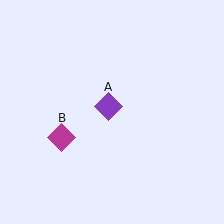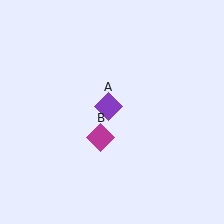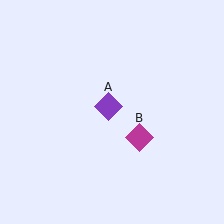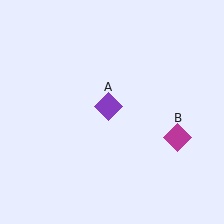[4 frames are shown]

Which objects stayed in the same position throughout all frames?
Purple diamond (object A) remained stationary.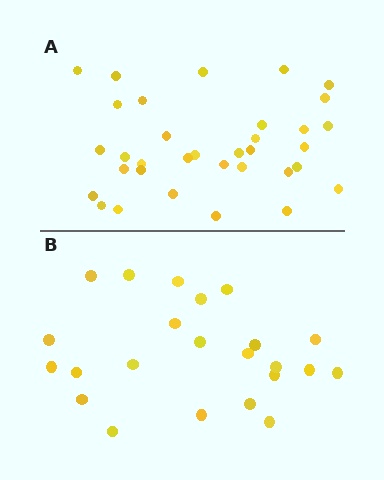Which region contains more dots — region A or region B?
Region A (the top region) has more dots.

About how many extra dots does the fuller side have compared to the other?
Region A has roughly 12 or so more dots than region B.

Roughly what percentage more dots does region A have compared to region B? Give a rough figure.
About 50% more.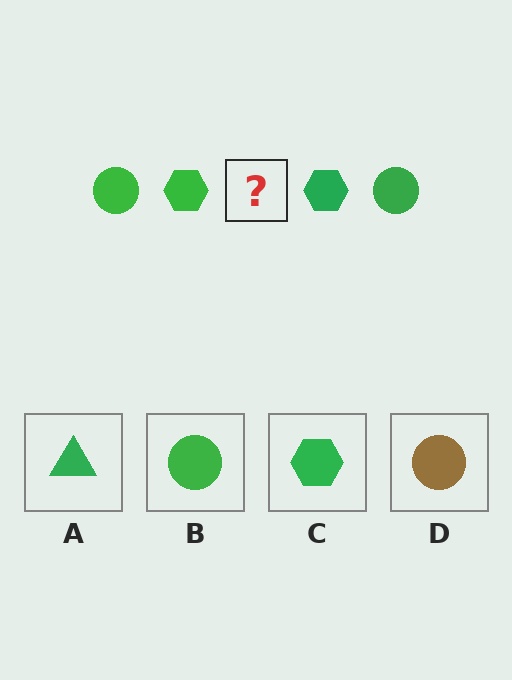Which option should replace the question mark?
Option B.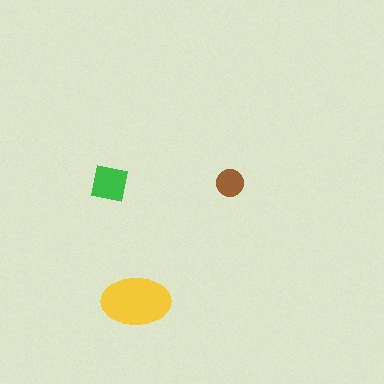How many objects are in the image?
There are 3 objects in the image.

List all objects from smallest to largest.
The brown circle, the green square, the yellow ellipse.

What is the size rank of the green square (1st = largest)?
2nd.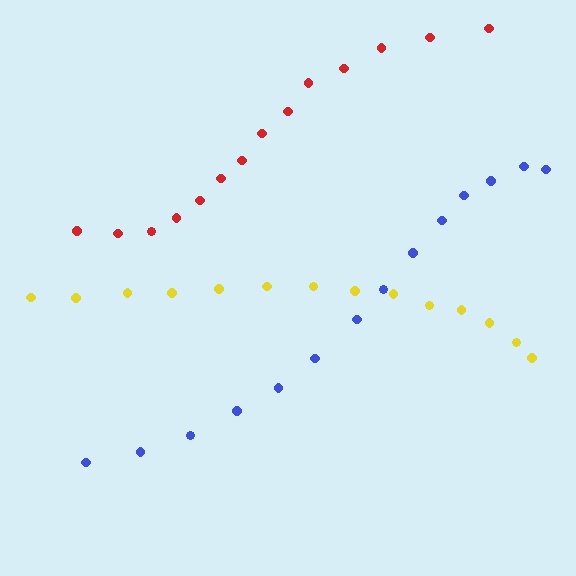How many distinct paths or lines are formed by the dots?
There are 3 distinct paths.